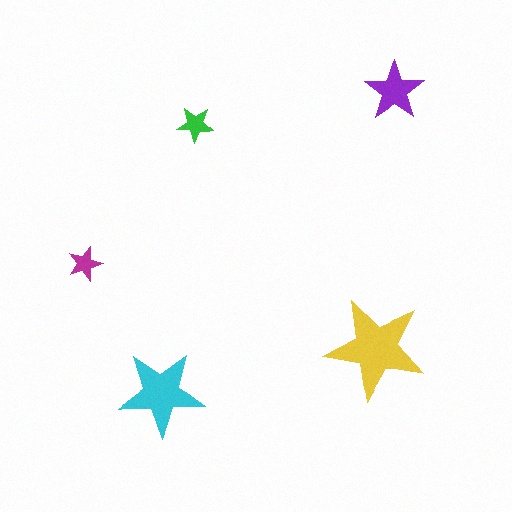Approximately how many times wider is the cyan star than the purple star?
About 1.5 times wider.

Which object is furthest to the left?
The magenta star is leftmost.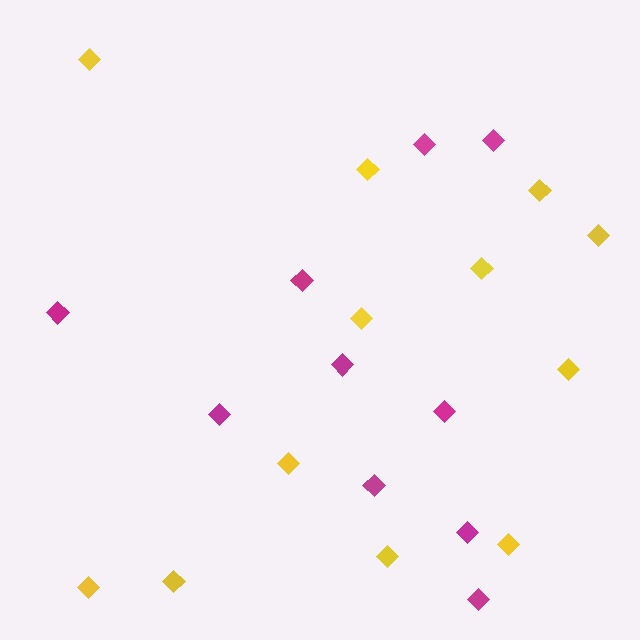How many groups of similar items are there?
There are 2 groups: one group of magenta diamonds (10) and one group of yellow diamonds (12).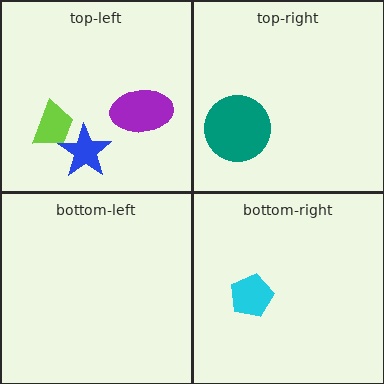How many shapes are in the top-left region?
3.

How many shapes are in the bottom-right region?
1.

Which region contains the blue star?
The top-left region.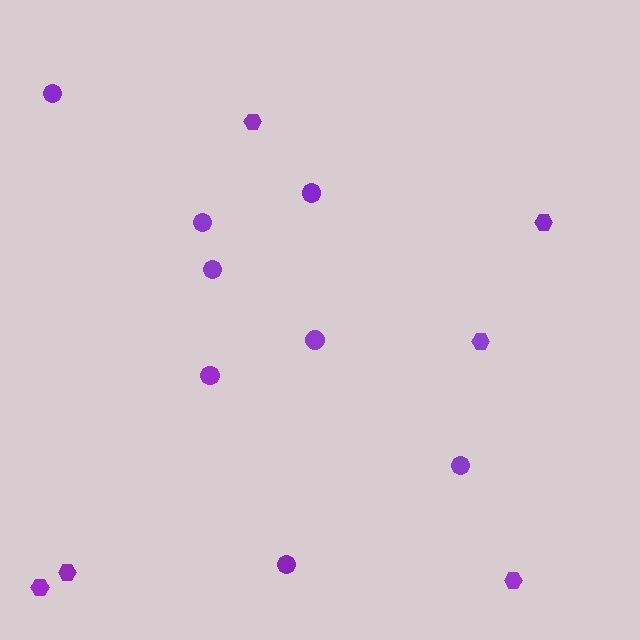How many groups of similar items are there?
There are 2 groups: one group of hexagons (6) and one group of circles (8).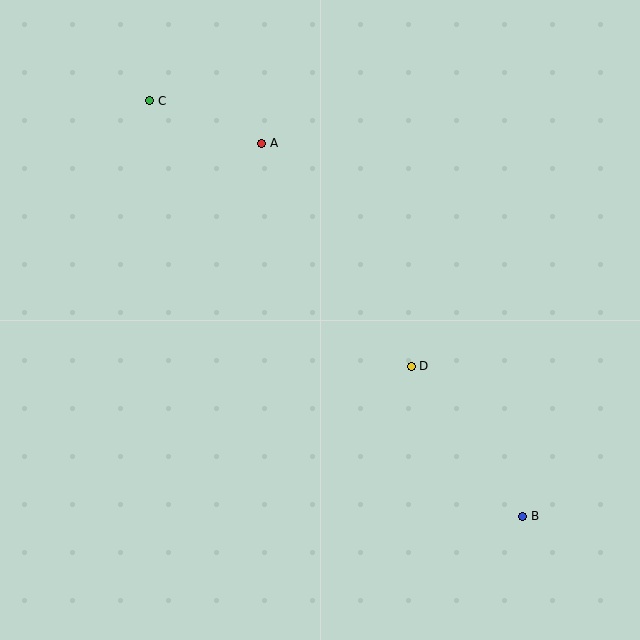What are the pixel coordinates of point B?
Point B is at (523, 516).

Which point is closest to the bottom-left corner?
Point D is closest to the bottom-left corner.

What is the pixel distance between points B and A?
The distance between B and A is 455 pixels.